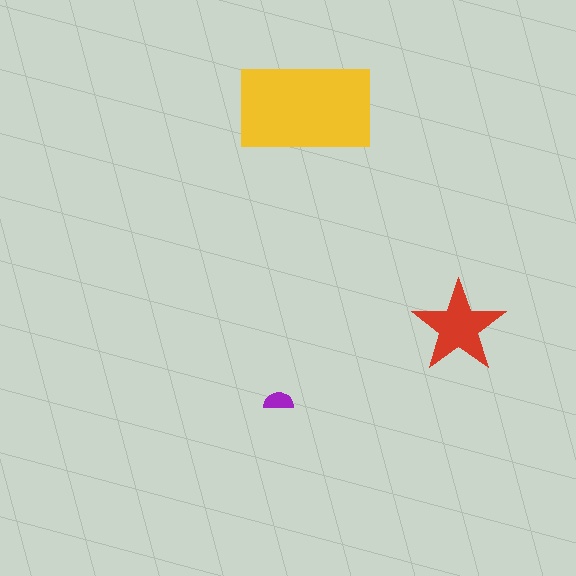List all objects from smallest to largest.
The purple semicircle, the red star, the yellow rectangle.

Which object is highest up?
The yellow rectangle is topmost.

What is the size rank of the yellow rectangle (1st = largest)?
1st.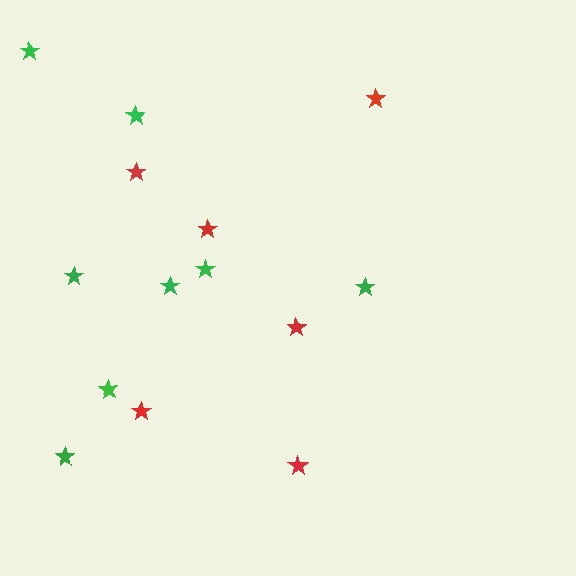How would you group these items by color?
There are 2 groups: one group of red stars (6) and one group of green stars (8).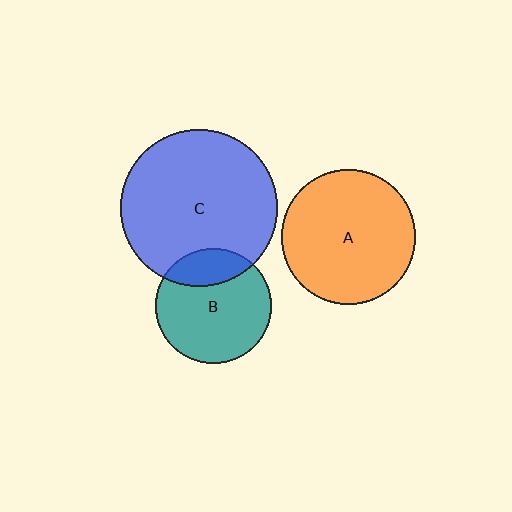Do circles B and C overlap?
Yes.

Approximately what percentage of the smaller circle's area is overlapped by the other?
Approximately 20%.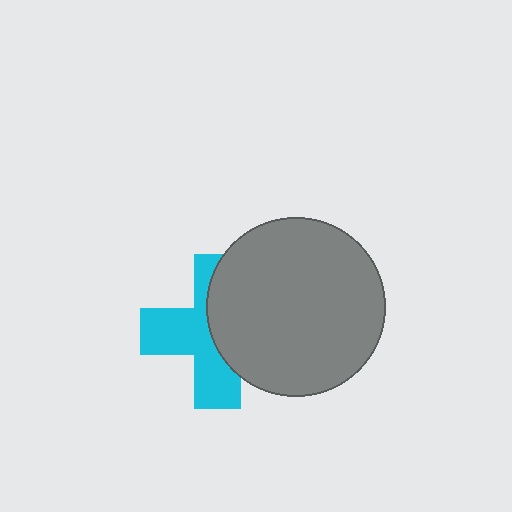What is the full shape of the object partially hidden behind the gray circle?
The partially hidden object is a cyan cross.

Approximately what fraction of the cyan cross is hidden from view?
Roughly 47% of the cyan cross is hidden behind the gray circle.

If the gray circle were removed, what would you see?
You would see the complete cyan cross.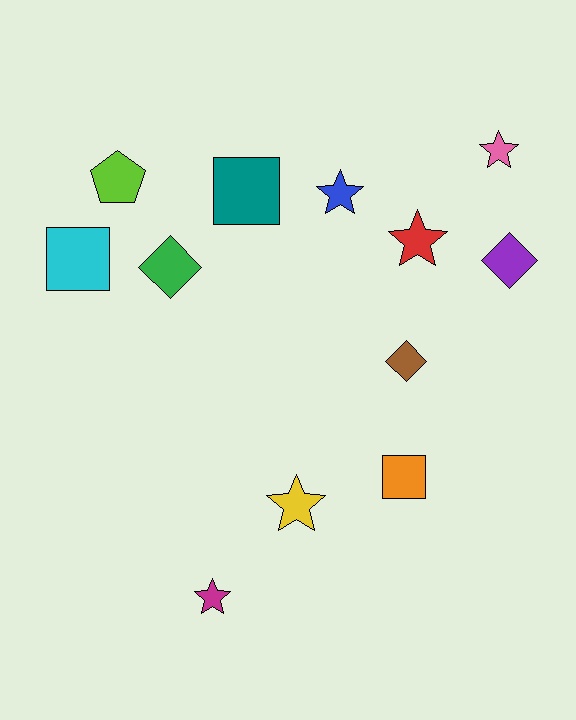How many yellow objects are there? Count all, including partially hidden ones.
There is 1 yellow object.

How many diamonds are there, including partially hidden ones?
There are 3 diamonds.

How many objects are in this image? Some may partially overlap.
There are 12 objects.